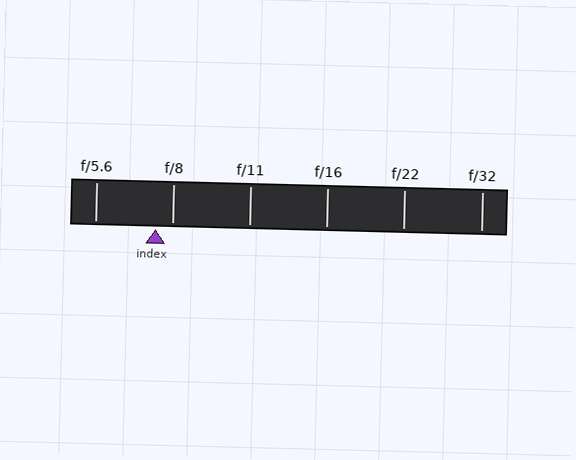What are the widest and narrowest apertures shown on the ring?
The widest aperture shown is f/5.6 and the narrowest is f/32.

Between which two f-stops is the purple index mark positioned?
The index mark is between f/5.6 and f/8.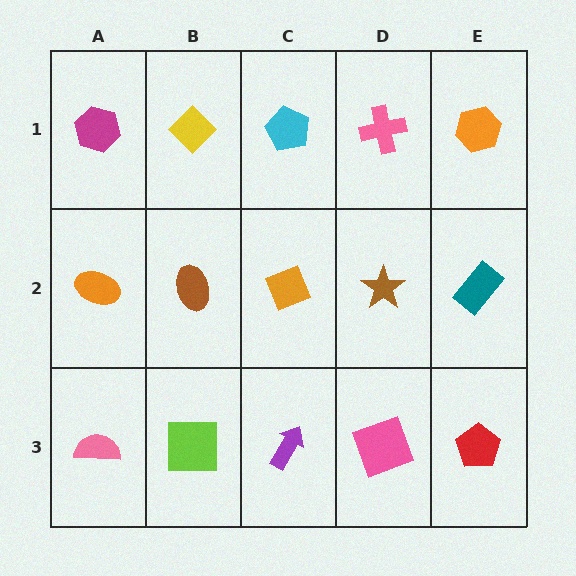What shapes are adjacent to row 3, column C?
An orange diamond (row 2, column C), a lime square (row 3, column B), a pink square (row 3, column D).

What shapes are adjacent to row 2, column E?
An orange hexagon (row 1, column E), a red pentagon (row 3, column E), a brown star (row 2, column D).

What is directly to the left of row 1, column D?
A cyan pentagon.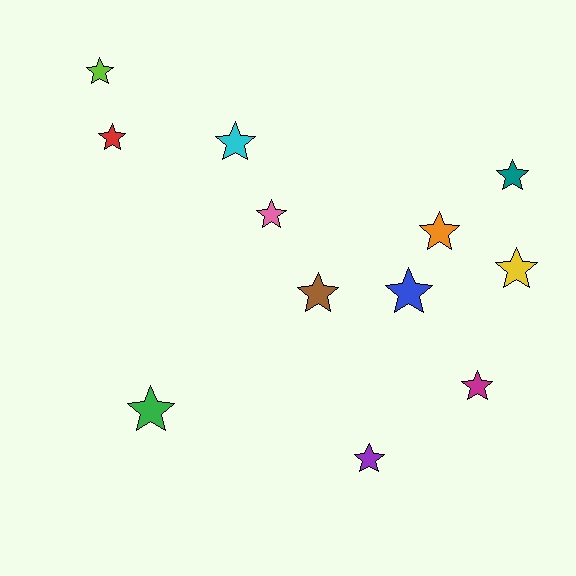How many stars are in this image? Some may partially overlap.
There are 12 stars.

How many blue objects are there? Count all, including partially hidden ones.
There is 1 blue object.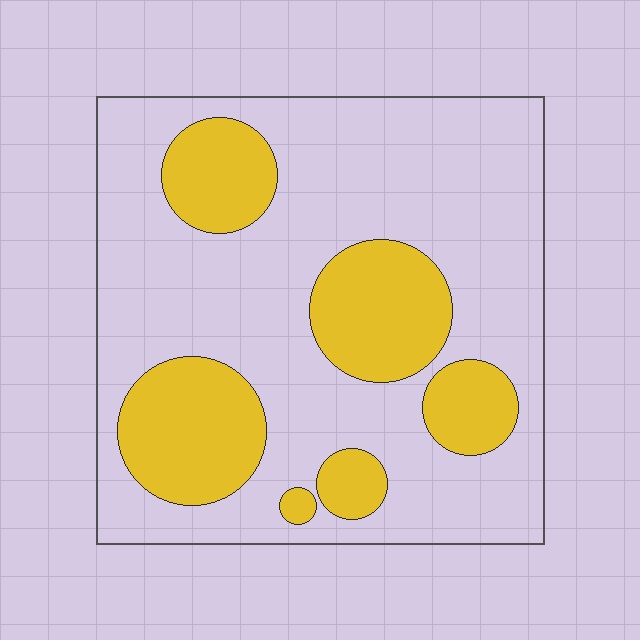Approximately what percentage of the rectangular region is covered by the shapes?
Approximately 30%.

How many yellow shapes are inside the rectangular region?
6.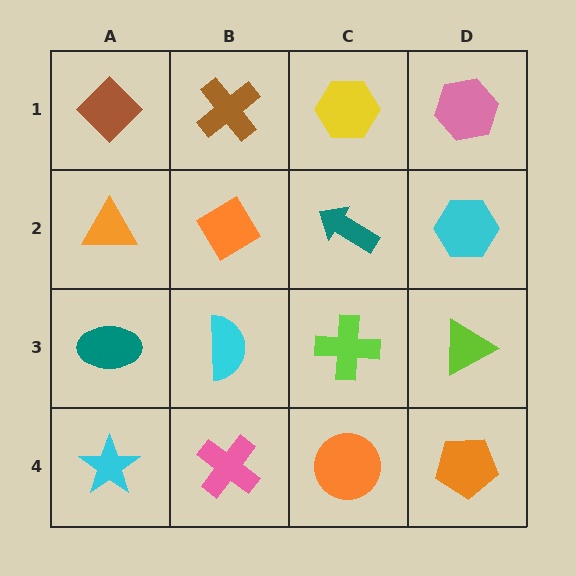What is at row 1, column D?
A pink hexagon.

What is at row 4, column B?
A pink cross.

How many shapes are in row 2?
4 shapes.